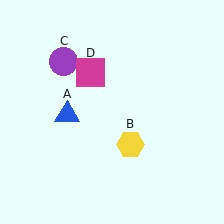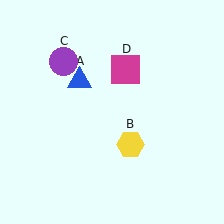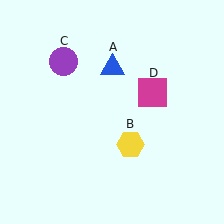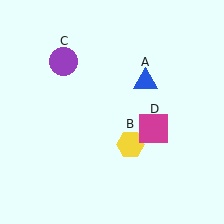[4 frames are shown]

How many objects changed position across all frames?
2 objects changed position: blue triangle (object A), magenta square (object D).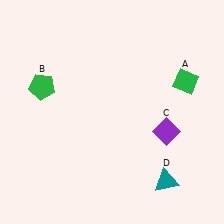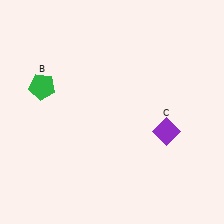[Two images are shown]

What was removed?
The green diamond (A), the teal triangle (D) were removed in Image 2.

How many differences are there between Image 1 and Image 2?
There are 2 differences between the two images.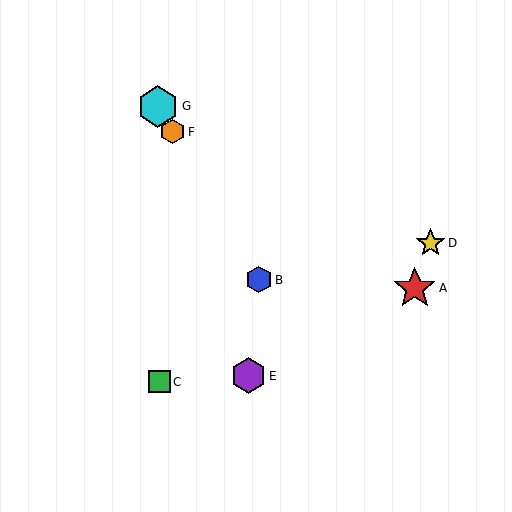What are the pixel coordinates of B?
Object B is at (259, 280).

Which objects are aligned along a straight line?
Objects B, F, G are aligned along a straight line.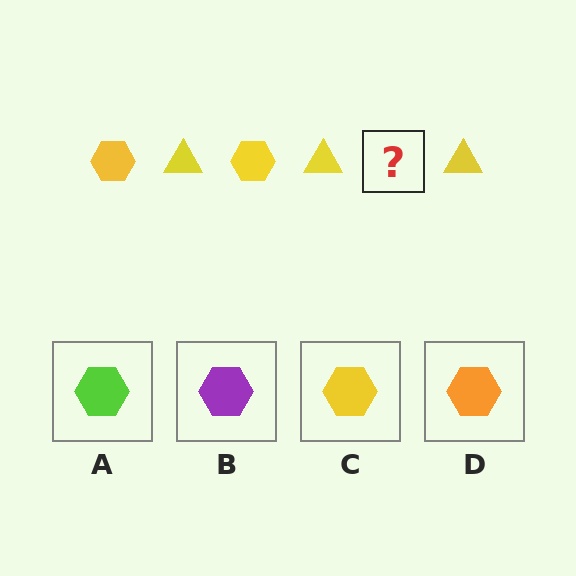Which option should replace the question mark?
Option C.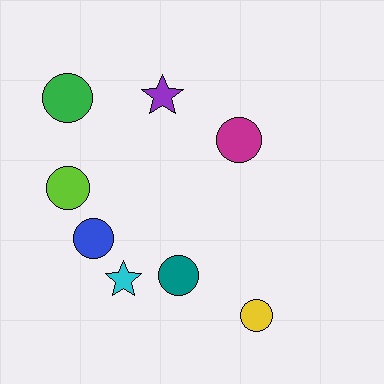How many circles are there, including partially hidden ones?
There are 6 circles.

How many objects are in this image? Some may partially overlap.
There are 8 objects.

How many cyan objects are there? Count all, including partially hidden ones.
There is 1 cyan object.